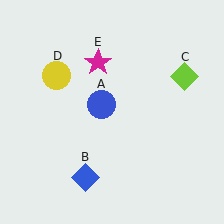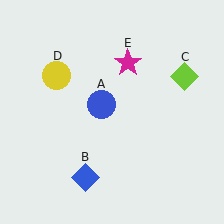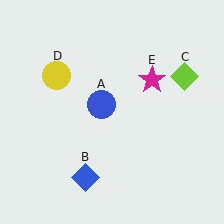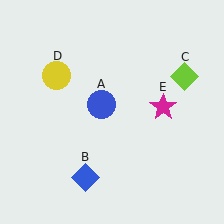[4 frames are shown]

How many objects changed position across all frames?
1 object changed position: magenta star (object E).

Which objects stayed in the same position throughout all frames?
Blue circle (object A) and blue diamond (object B) and lime diamond (object C) and yellow circle (object D) remained stationary.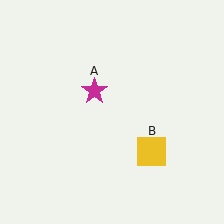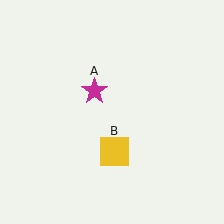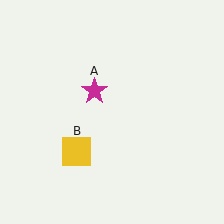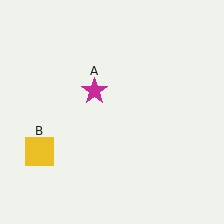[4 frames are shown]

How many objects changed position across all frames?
1 object changed position: yellow square (object B).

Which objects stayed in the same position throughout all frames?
Magenta star (object A) remained stationary.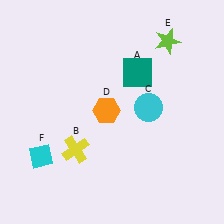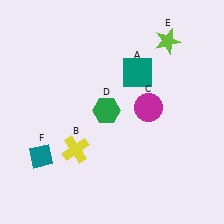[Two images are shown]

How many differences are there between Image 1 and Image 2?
There are 3 differences between the two images.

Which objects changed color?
C changed from cyan to magenta. D changed from orange to green. F changed from cyan to teal.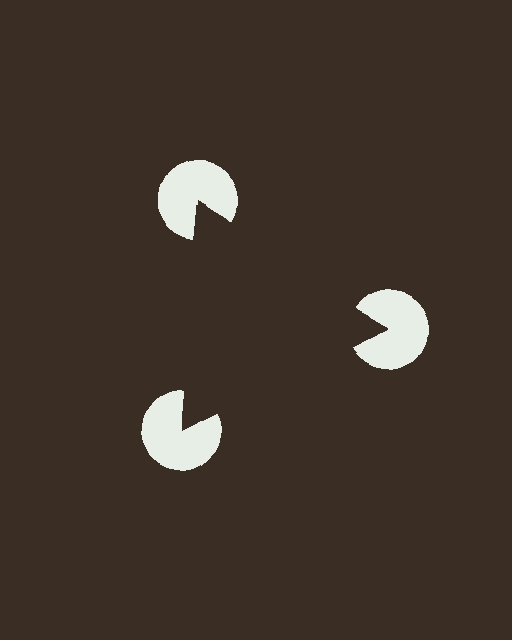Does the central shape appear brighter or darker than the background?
It typically appears slightly darker than the background, even though no actual brightness change is drawn.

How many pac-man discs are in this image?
There are 3 — one at each vertex of the illusory triangle.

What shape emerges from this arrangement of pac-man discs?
An illusory triangle — its edges are inferred from the aligned wedge cuts in the pac-man discs, not physically drawn.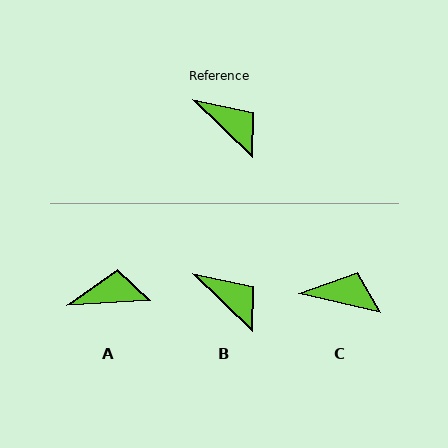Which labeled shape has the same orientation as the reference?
B.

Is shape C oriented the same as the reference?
No, it is off by about 32 degrees.